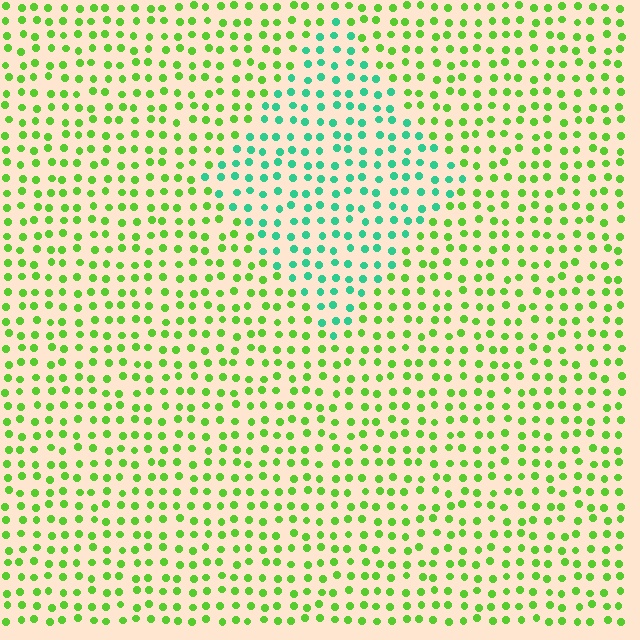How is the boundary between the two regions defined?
The boundary is defined purely by a slight shift in hue (about 52 degrees). Spacing, size, and orientation are identical on both sides.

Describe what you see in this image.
The image is filled with small lime elements in a uniform arrangement. A diamond-shaped region is visible where the elements are tinted to a slightly different hue, forming a subtle color boundary.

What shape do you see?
I see a diamond.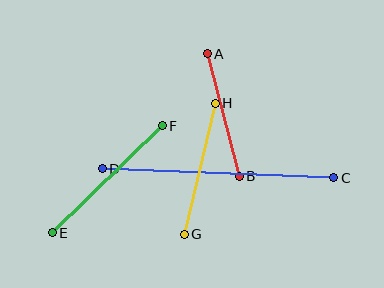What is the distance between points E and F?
The distance is approximately 154 pixels.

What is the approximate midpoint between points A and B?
The midpoint is at approximately (223, 115) pixels.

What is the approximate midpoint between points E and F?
The midpoint is at approximately (107, 179) pixels.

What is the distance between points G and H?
The distance is approximately 134 pixels.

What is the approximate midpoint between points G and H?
The midpoint is at approximately (200, 169) pixels.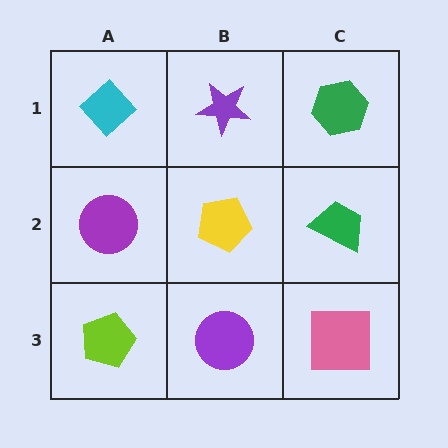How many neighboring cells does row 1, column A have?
2.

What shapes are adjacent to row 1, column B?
A yellow pentagon (row 2, column B), a cyan diamond (row 1, column A), a green hexagon (row 1, column C).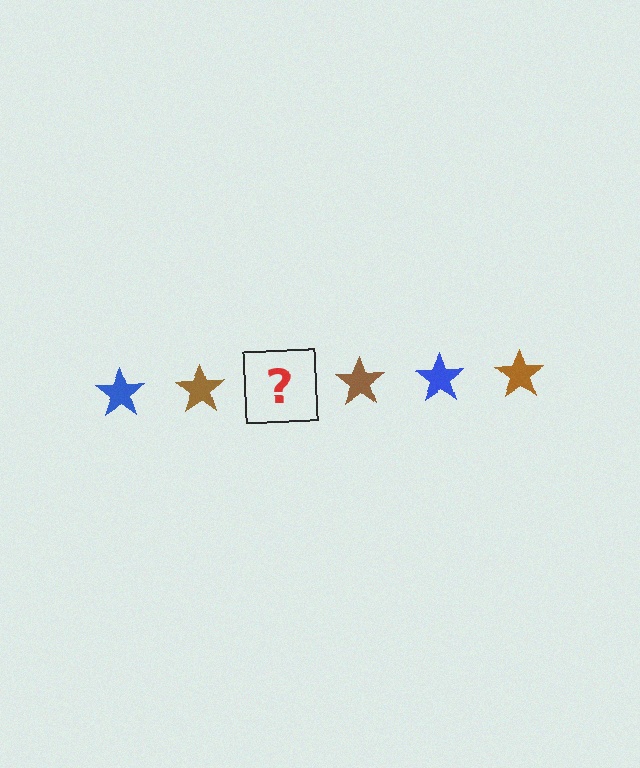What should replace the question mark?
The question mark should be replaced with a blue star.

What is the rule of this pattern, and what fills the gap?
The rule is that the pattern cycles through blue, brown stars. The gap should be filled with a blue star.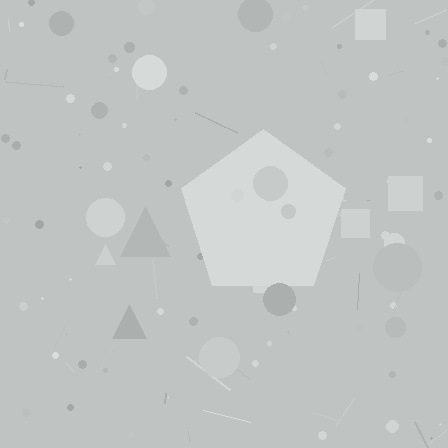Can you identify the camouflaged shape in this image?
The camouflaged shape is a pentagon.